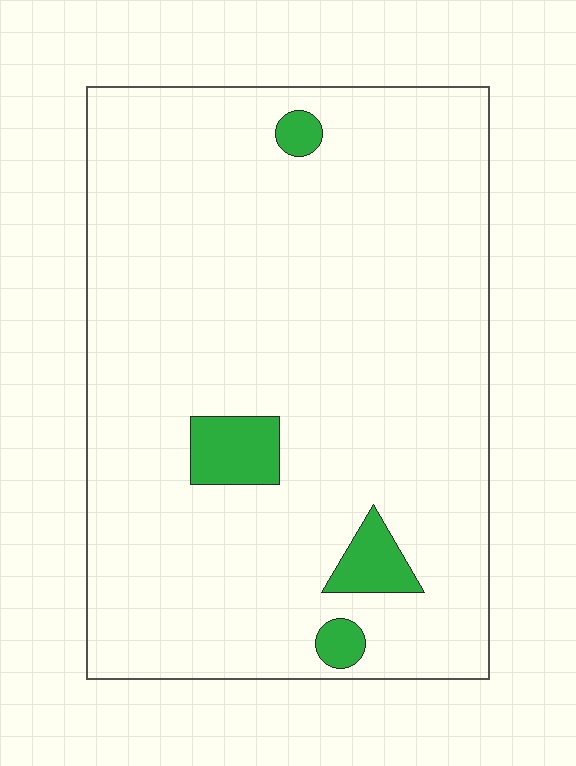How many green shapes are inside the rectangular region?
4.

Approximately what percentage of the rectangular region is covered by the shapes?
Approximately 5%.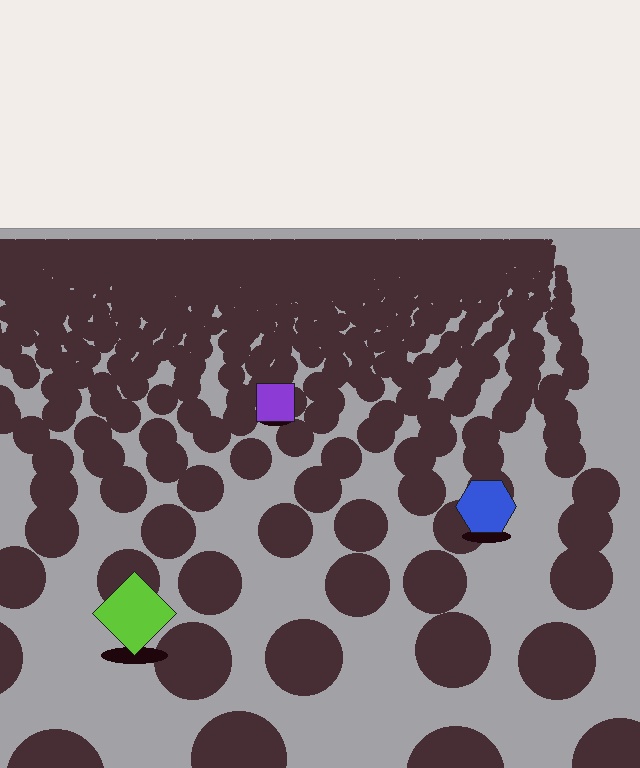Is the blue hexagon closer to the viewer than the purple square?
Yes. The blue hexagon is closer — you can tell from the texture gradient: the ground texture is coarser near it.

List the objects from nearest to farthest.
From nearest to farthest: the lime diamond, the blue hexagon, the purple square.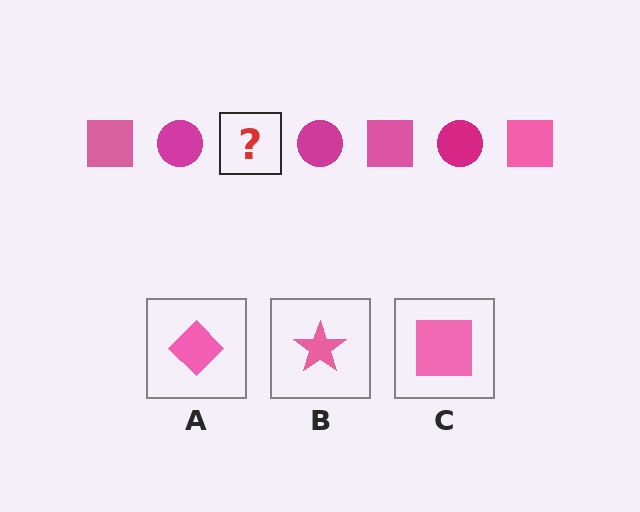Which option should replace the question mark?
Option C.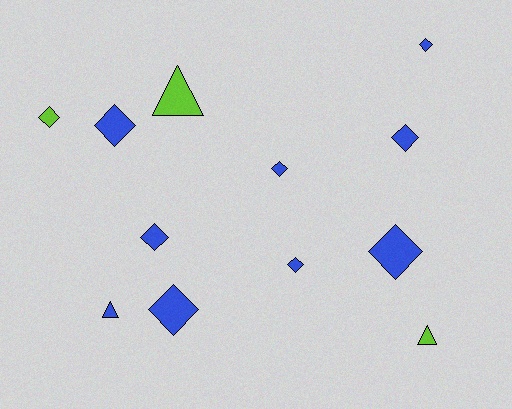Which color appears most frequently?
Blue, with 9 objects.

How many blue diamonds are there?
There are 8 blue diamonds.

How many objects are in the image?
There are 12 objects.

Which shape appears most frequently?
Diamond, with 9 objects.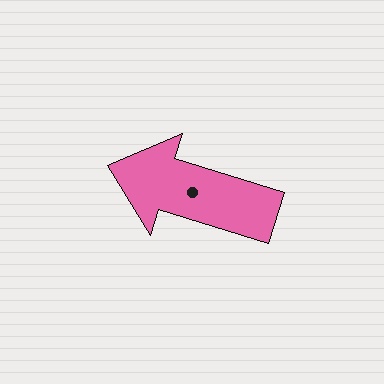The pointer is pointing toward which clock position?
Roughly 10 o'clock.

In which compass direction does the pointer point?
West.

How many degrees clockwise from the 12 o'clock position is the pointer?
Approximately 287 degrees.